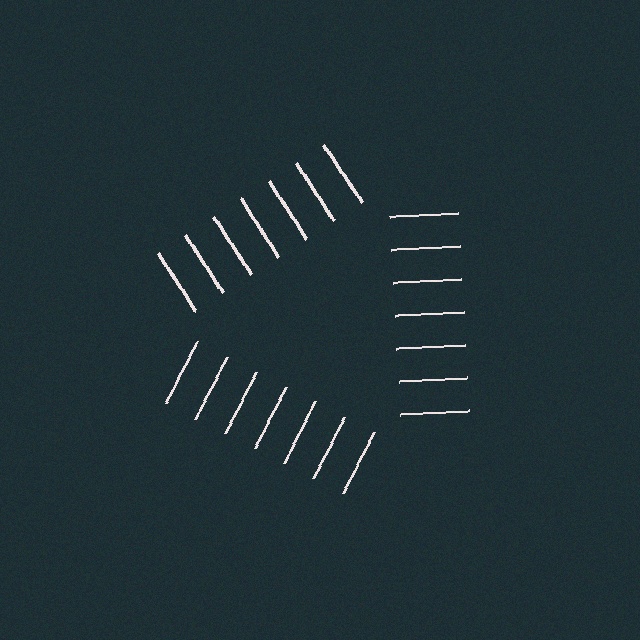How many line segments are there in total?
21 — 7 along each of the 3 edges.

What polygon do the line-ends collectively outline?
An illusory triangle — the line segments terminate on its edges but no continuous stroke is drawn.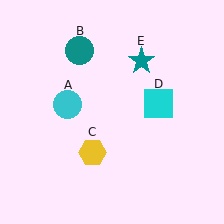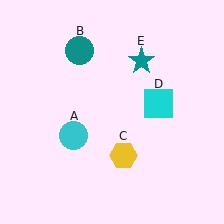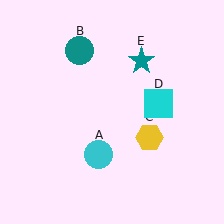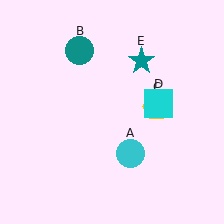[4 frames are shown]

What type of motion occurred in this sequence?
The cyan circle (object A), yellow hexagon (object C) rotated counterclockwise around the center of the scene.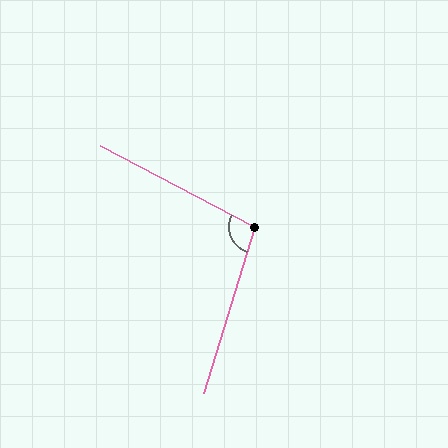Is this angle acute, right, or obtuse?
It is obtuse.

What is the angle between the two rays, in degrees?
Approximately 100 degrees.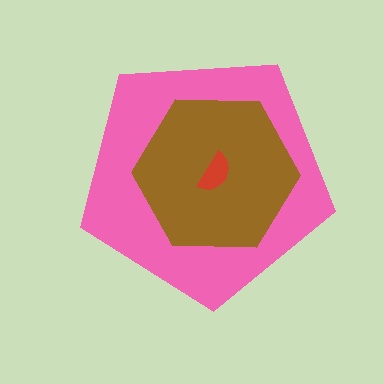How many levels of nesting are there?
3.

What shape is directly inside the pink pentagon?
The brown hexagon.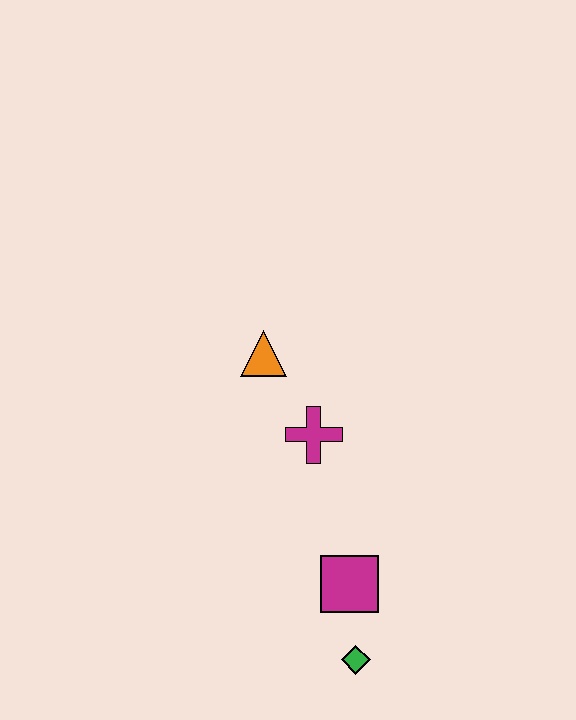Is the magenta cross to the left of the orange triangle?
No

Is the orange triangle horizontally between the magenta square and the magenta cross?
No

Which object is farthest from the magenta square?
The orange triangle is farthest from the magenta square.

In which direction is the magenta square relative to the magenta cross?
The magenta square is below the magenta cross.